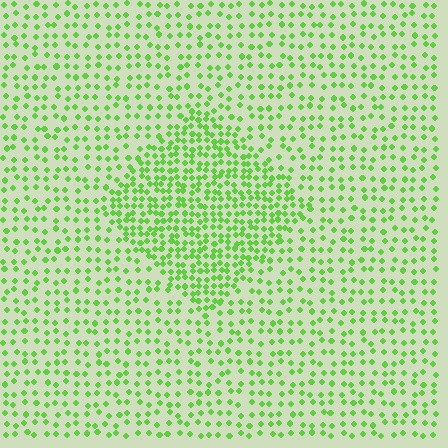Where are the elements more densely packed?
The elements are more densely packed inside the diamond boundary.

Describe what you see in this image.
The image contains small lime elements arranged at two different densities. A diamond-shaped region is visible where the elements are more densely packed than the surrounding area.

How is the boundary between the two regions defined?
The boundary is defined by a change in element density (approximately 2.0x ratio). All elements are the same color, size, and shape.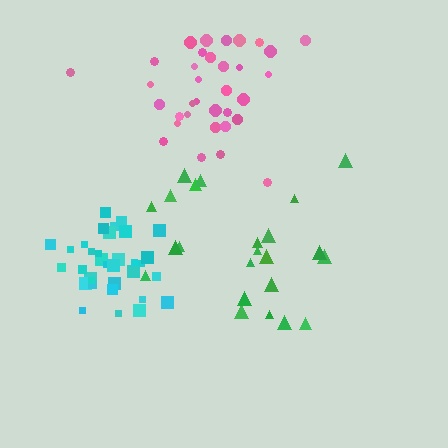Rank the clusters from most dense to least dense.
cyan, pink, green.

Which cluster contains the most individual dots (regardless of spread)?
Cyan (35).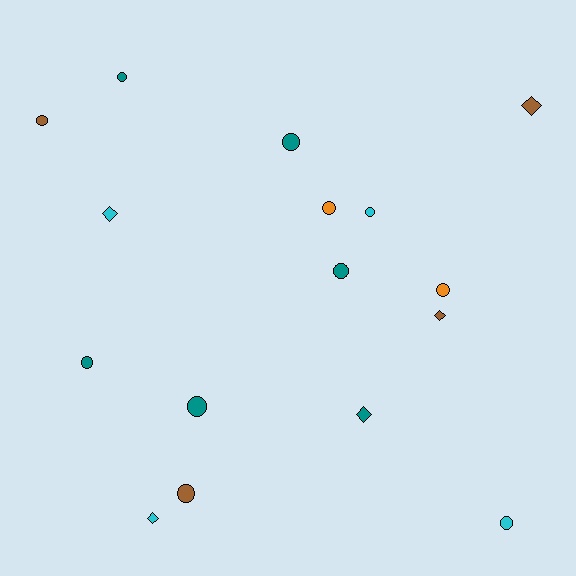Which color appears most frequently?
Teal, with 6 objects.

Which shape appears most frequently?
Circle, with 11 objects.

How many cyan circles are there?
There are 2 cyan circles.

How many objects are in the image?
There are 16 objects.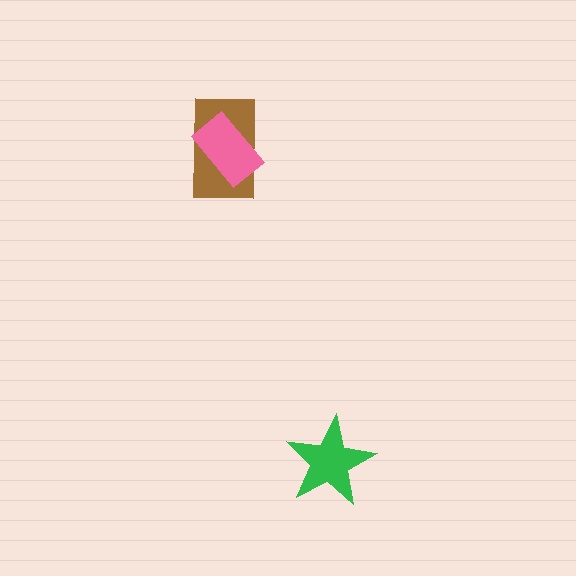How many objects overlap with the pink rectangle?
1 object overlaps with the pink rectangle.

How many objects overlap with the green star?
0 objects overlap with the green star.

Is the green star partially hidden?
No, no other shape covers it.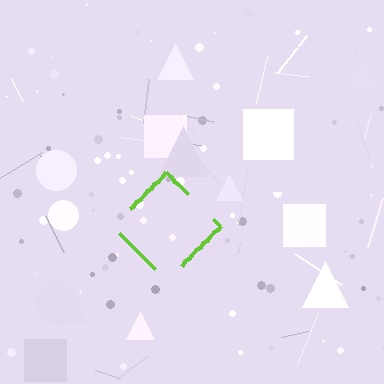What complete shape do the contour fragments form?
The contour fragments form a diamond.